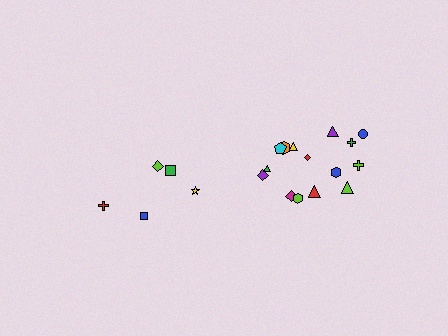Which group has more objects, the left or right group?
The right group.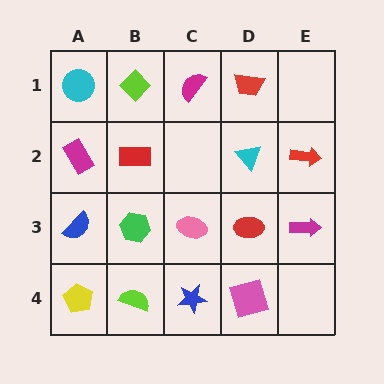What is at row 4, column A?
A yellow pentagon.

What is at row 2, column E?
A red arrow.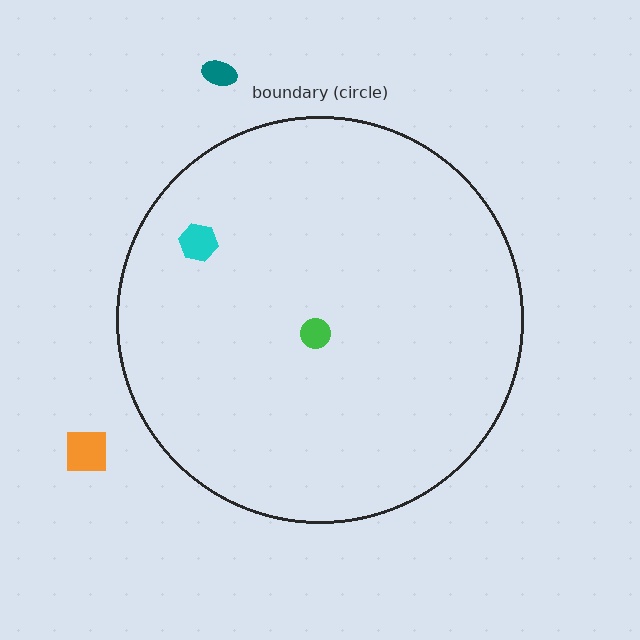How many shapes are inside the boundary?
2 inside, 2 outside.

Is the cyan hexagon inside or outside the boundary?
Inside.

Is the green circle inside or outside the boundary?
Inside.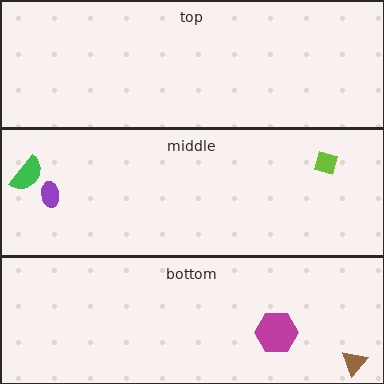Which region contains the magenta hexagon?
The bottom region.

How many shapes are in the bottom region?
2.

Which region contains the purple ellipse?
The middle region.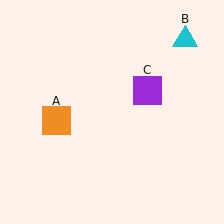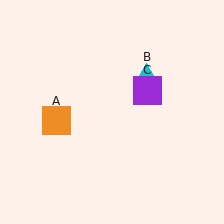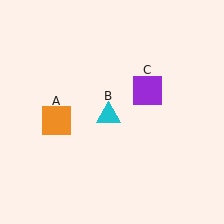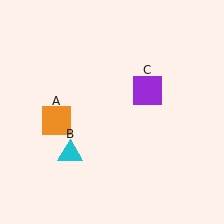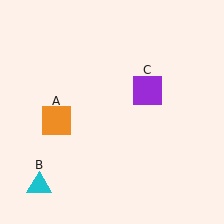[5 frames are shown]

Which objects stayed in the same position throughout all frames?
Orange square (object A) and purple square (object C) remained stationary.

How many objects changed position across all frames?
1 object changed position: cyan triangle (object B).